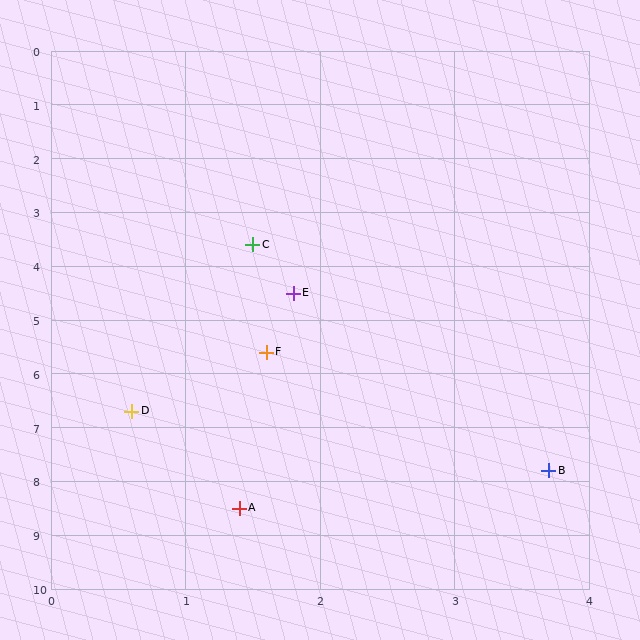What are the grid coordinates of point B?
Point B is at approximately (3.7, 7.8).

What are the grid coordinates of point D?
Point D is at approximately (0.6, 6.7).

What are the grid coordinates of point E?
Point E is at approximately (1.8, 4.5).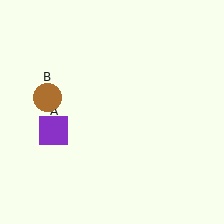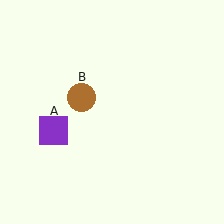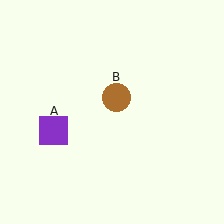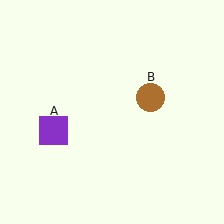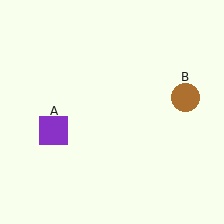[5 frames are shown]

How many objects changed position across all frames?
1 object changed position: brown circle (object B).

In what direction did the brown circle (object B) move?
The brown circle (object B) moved right.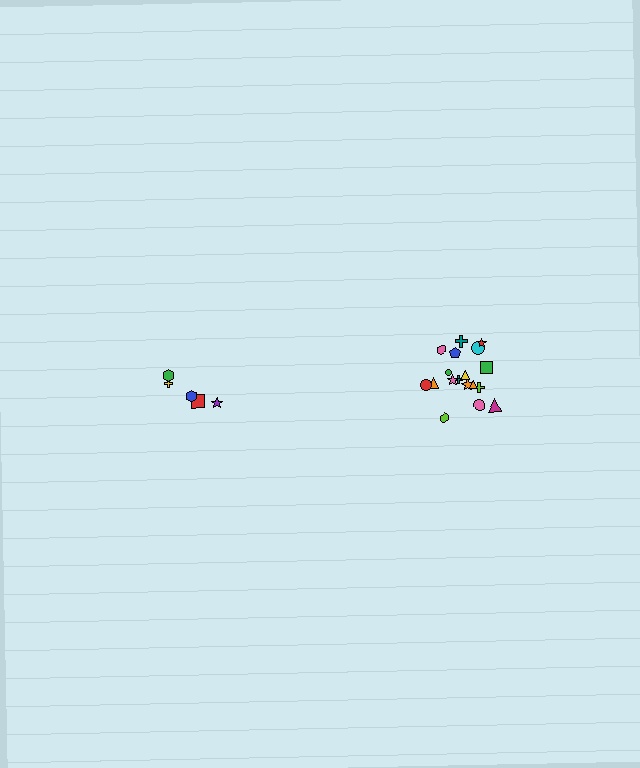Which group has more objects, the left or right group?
The right group.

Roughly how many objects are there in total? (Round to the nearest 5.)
Roughly 25 objects in total.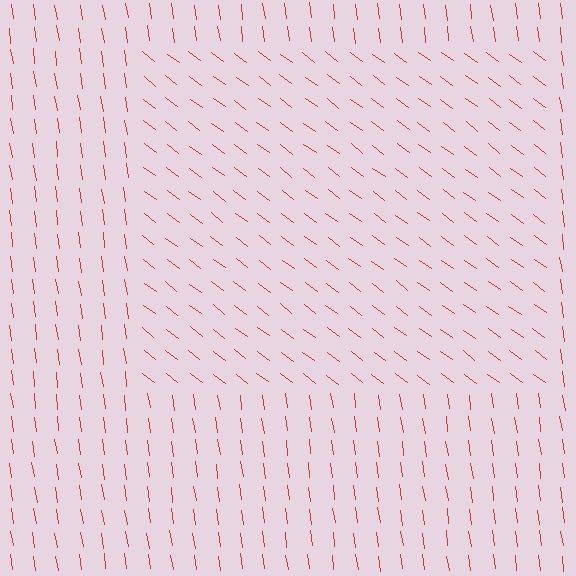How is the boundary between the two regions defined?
The boundary is defined purely by a change in line orientation (approximately 45 degrees difference). All lines are the same color and thickness.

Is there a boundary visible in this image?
Yes, there is a texture boundary formed by a change in line orientation.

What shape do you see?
I see a rectangle.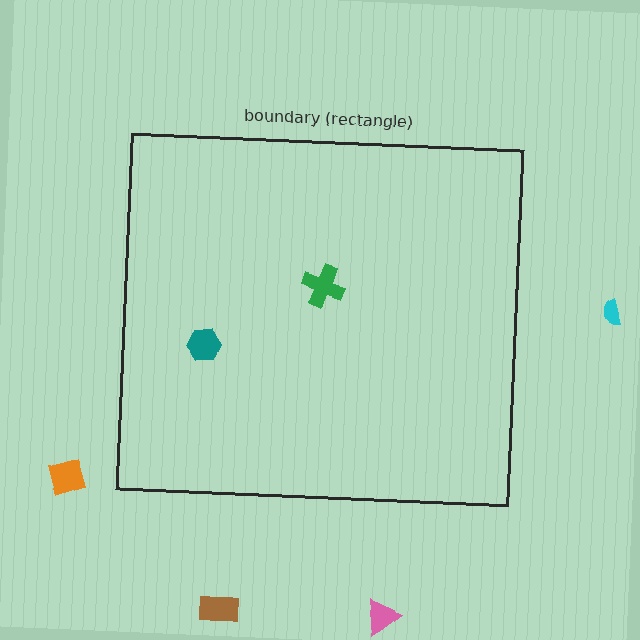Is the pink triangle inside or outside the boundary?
Outside.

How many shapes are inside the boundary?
2 inside, 4 outside.